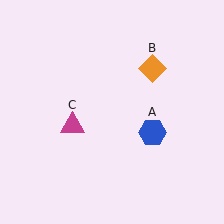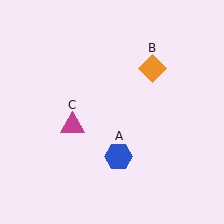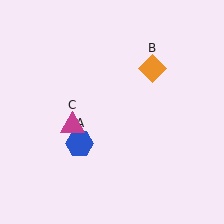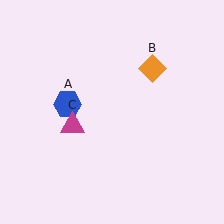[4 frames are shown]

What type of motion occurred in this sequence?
The blue hexagon (object A) rotated clockwise around the center of the scene.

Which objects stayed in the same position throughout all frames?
Orange diamond (object B) and magenta triangle (object C) remained stationary.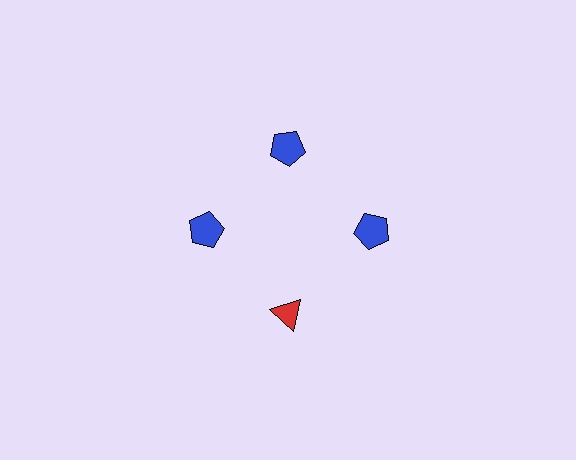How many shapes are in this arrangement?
There are 4 shapes arranged in a ring pattern.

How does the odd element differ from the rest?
It differs in both color (red instead of blue) and shape (triangle instead of pentagon).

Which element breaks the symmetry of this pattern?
The red triangle at roughly the 6 o'clock position breaks the symmetry. All other shapes are blue pentagons.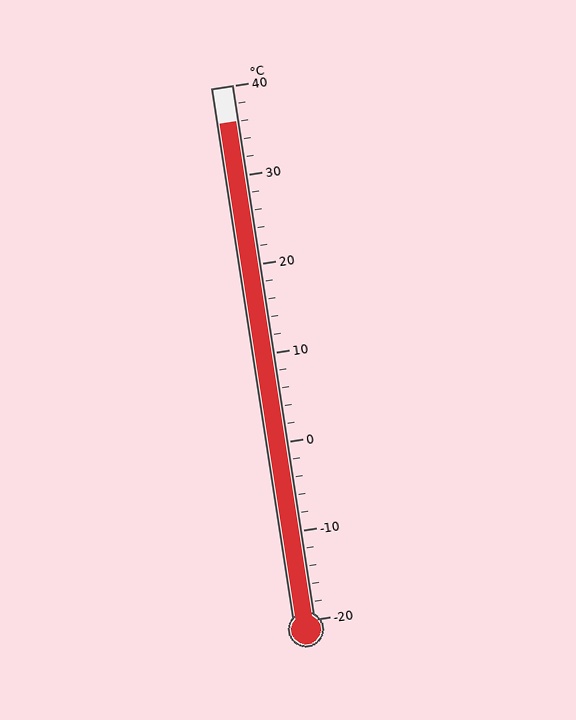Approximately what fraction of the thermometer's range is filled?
The thermometer is filled to approximately 95% of its range.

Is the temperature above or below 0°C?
The temperature is above 0°C.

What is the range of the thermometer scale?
The thermometer scale ranges from -20°C to 40°C.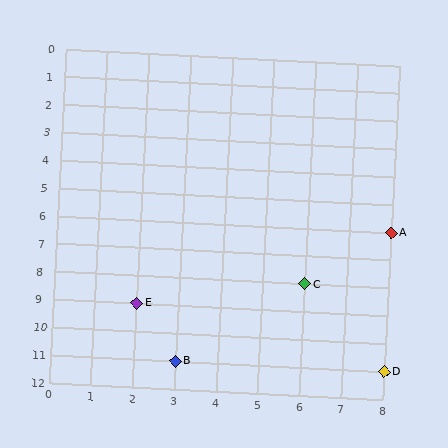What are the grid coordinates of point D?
Point D is at grid coordinates (8, 11).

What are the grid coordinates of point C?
Point C is at grid coordinates (6, 8).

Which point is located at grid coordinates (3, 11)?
Point B is at (3, 11).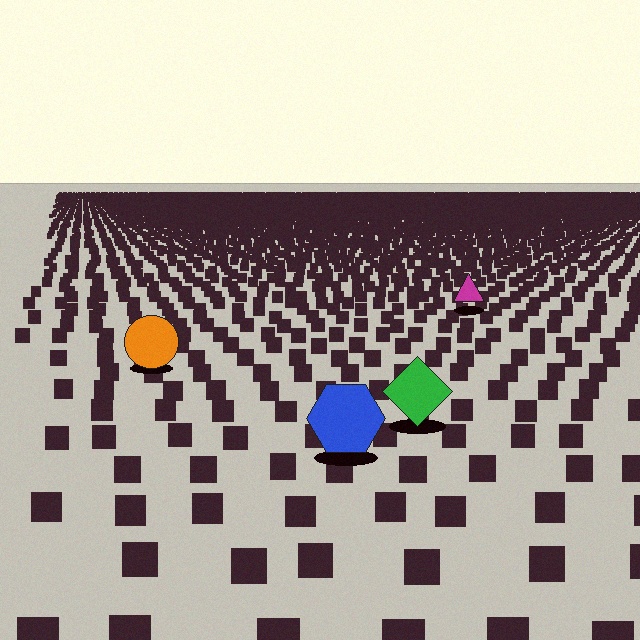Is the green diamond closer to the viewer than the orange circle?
Yes. The green diamond is closer — you can tell from the texture gradient: the ground texture is coarser near it.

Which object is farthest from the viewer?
The magenta triangle is farthest from the viewer. It appears smaller and the ground texture around it is denser.